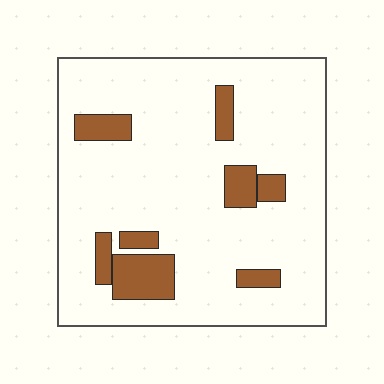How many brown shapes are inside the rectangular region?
8.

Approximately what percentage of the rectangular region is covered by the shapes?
Approximately 15%.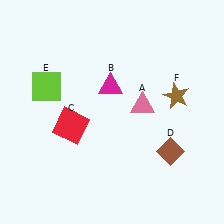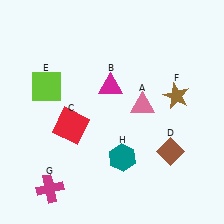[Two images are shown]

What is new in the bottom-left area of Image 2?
A magenta cross (G) was added in the bottom-left area of Image 2.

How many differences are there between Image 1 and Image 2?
There are 2 differences between the two images.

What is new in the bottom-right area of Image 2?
A teal hexagon (H) was added in the bottom-right area of Image 2.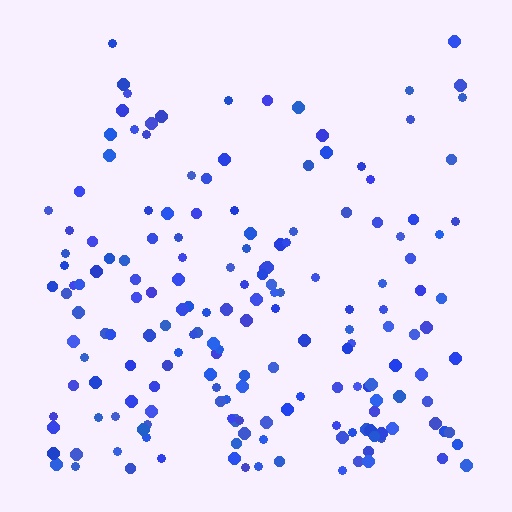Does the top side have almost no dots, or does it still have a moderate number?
Still a moderate number, just noticeably fewer than the bottom.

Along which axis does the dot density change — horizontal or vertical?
Vertical.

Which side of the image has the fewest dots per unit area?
The top.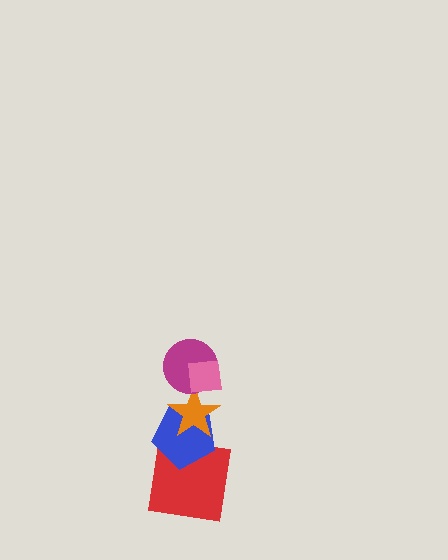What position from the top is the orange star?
The orange star is 3rd from the top.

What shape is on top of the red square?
The blue pentagon is on top of the red square.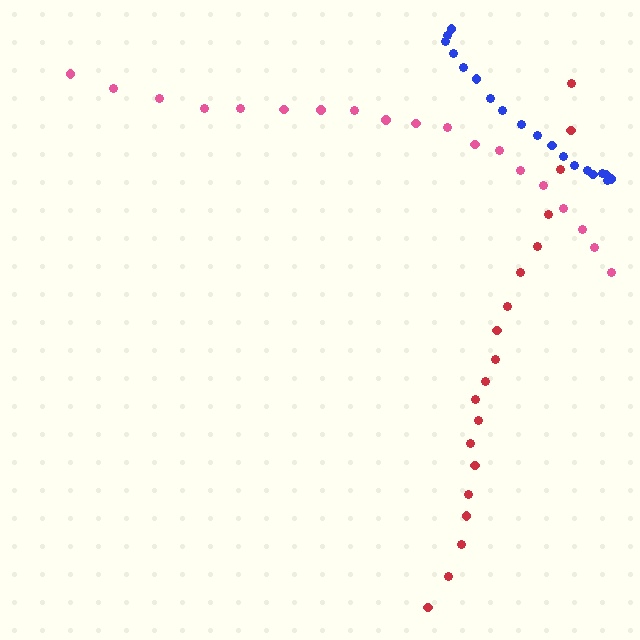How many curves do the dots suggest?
There are 3 distinct paths.